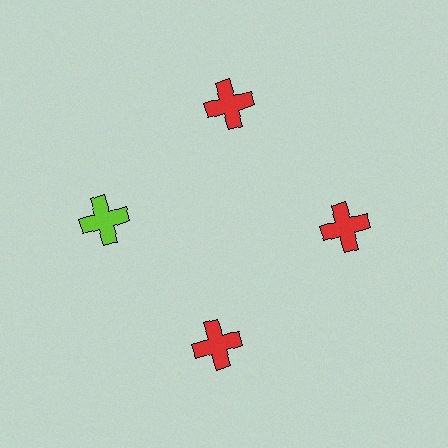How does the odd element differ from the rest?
It has a different color: lime instead of red.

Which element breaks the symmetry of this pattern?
The lime cross at roughly the 9 o'clock position breaks the symmetry. All other shapes are red crosses.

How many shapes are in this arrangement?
There are 4 shapes arranged in a ring pattern.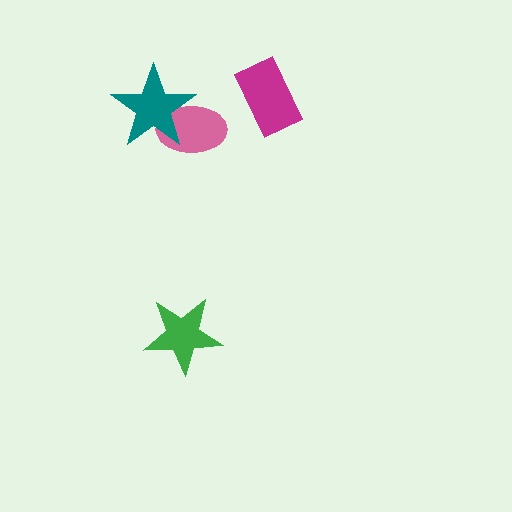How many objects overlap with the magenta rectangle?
0 objects overlap with the magenta rectangle.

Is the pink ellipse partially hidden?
Yes, it is partially covered by another shape.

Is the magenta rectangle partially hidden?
No, no other shape covers it.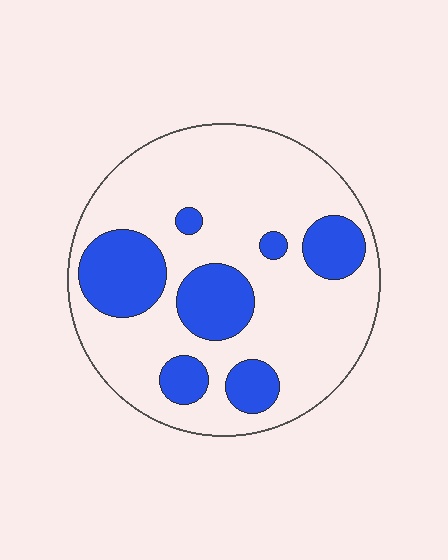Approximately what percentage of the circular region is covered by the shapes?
Approximately 25%.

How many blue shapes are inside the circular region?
7.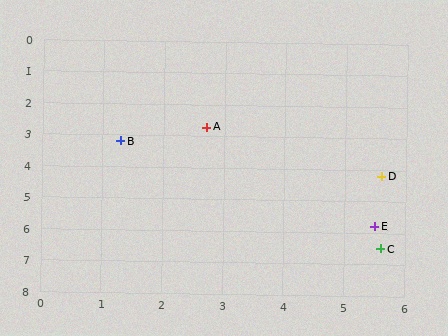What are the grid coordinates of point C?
Point C is at approximately (5.6, 6.5).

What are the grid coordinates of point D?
Point D is at approximately (5.6, 4.2).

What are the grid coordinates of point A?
Point A is at approximately (2.7, 2.7).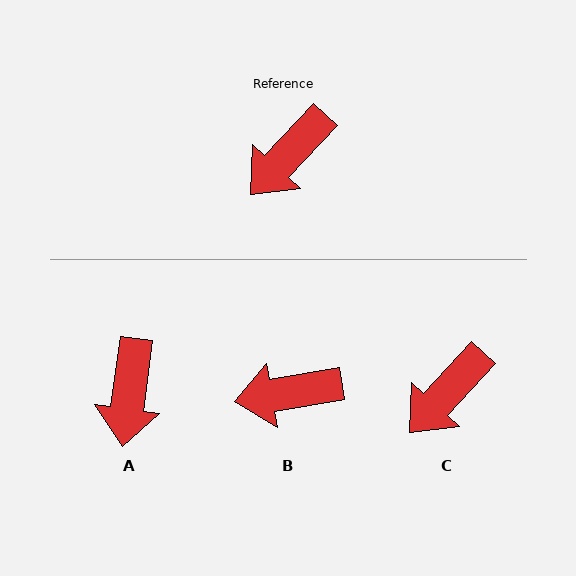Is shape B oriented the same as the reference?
No, it is off by about 38 degrees.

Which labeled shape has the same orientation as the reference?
C.